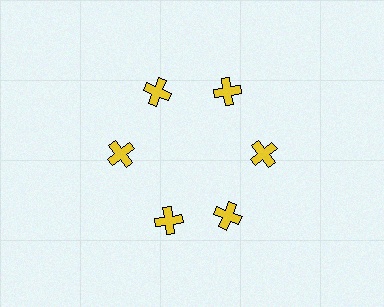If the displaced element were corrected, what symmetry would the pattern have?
It would have 6-fold rotational symmetry — the pattern would map onto itself every 60 degrees.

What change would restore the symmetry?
The symmetry would be restored by rotating it back into even spacing with its neighbors so that all 6 crosses sit at equal angles and equal distance from the center.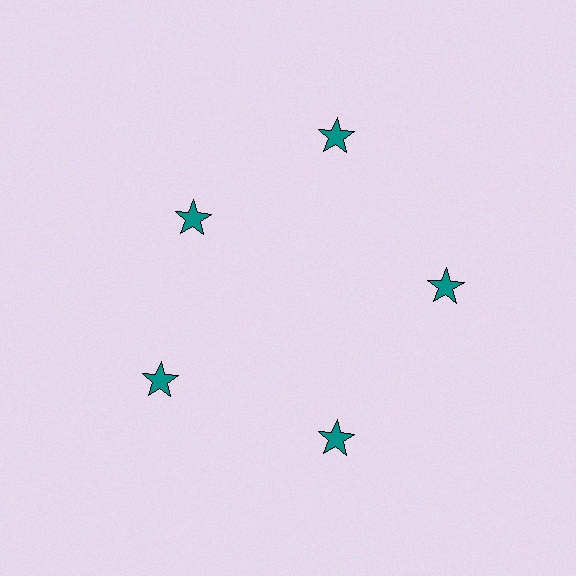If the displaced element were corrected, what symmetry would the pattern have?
It would have 5-fold rotational symmetry — the pattern would map onto itself every 72 degrees.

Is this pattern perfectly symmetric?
No. The 5 teal stars are arranged in a ring, but one element near the 10 o'clock position is pulled inward toward the center, breaking the 5-fold rotational symmetry.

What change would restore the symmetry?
The symmetry would be restored by moving it outward, back onto the ring so that all 5 stars sit at equal angles and equal distance from the center.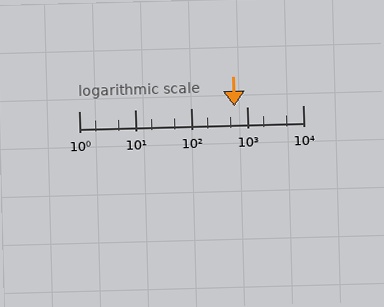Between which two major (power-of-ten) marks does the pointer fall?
The pointer is between 100 and 1000.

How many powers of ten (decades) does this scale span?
The scale spans 4 decades, from 1 to 10000.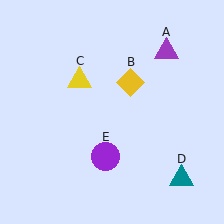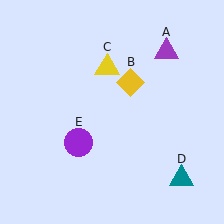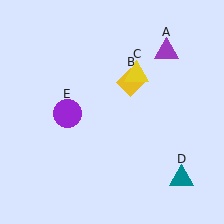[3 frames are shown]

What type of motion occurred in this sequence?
The yellow triangle (object C), purple circle (object E) rotated clockwise around the center of the scene.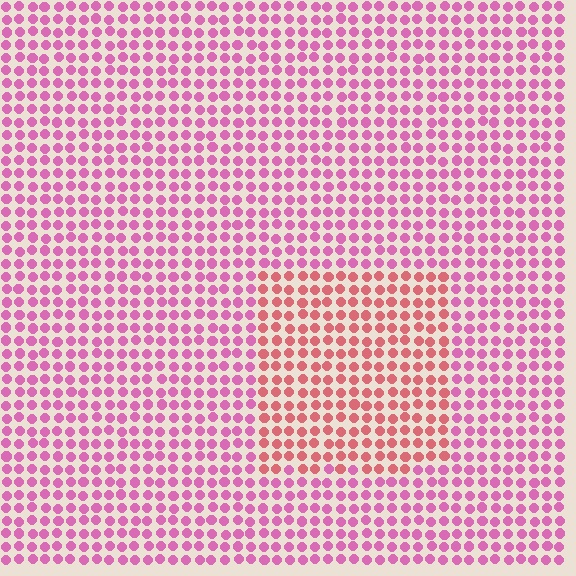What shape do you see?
I see a rectangle.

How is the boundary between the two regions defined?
The boundary is defined purely by a slight shift in hue (about 35 degrees). Spacing, size, and orientation are identical on both sides.